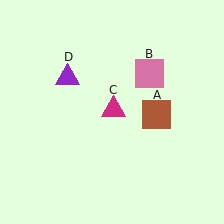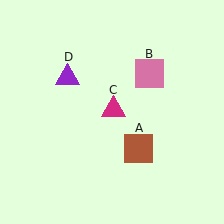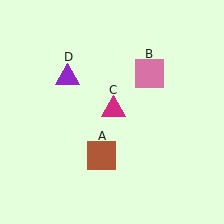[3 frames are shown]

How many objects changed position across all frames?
1 object changed position: brown square (object A).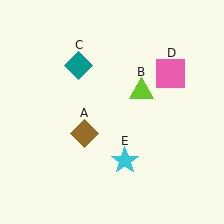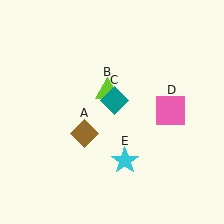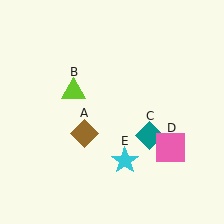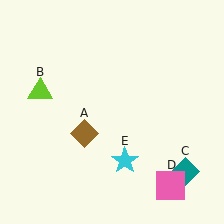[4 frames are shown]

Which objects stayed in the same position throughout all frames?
Brown diamond (object A) and cyan star (object E) remained stationary.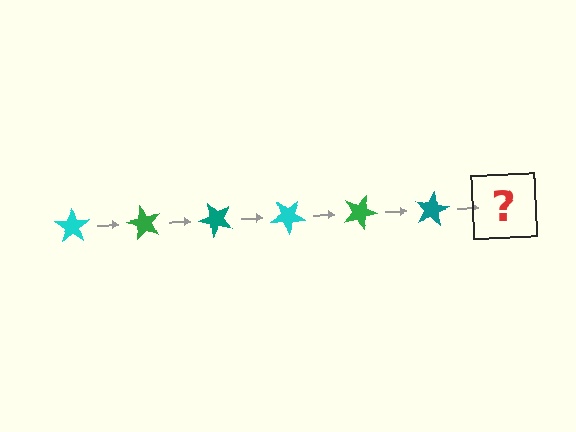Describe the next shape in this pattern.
It should be a cyan star, rotated 360 degrees from the start.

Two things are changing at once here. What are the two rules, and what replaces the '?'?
The two rules are that it rotates 60 degrees each step and the color cycles through cyan, green, and teal. The '?' should be a cyan star, rotated 360 degrees from the start.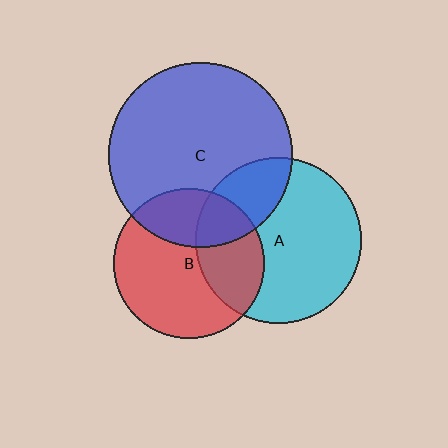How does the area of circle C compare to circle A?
Approximately 1.2 times.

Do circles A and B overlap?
Yes.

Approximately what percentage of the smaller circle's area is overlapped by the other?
Approximately 35%.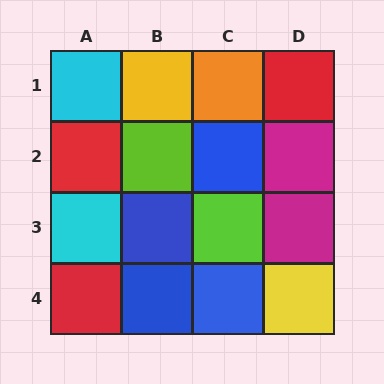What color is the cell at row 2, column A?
Red.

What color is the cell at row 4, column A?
Red.